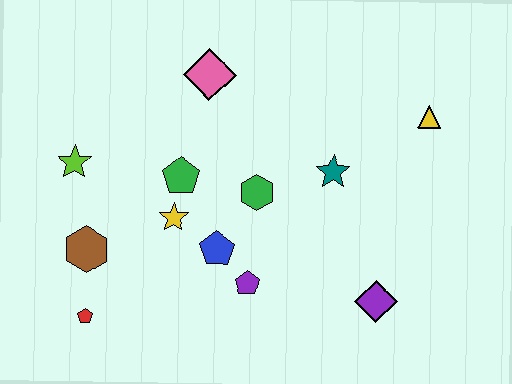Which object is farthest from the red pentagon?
The yellow triangle is farthest from the red pentagon.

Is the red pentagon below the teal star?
Yes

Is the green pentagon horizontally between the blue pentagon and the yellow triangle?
No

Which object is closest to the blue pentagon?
The purple pentagon is closest to the blue pentagon.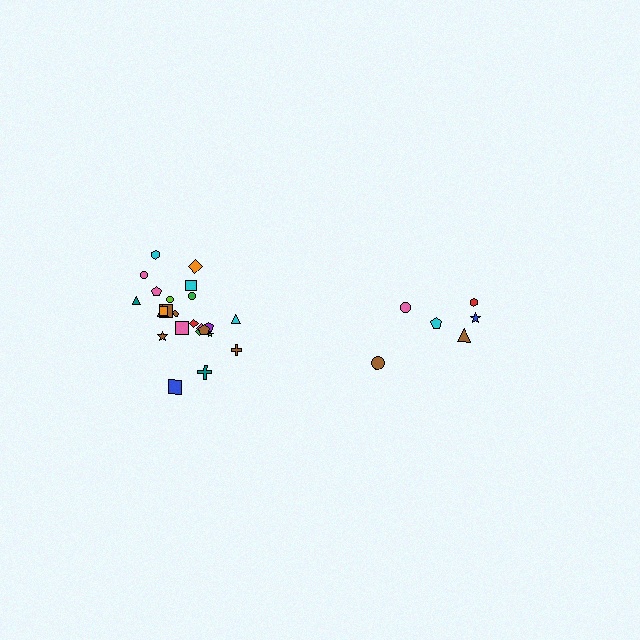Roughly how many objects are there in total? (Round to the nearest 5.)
Roughly 30 objects in total.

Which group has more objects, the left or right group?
The left group.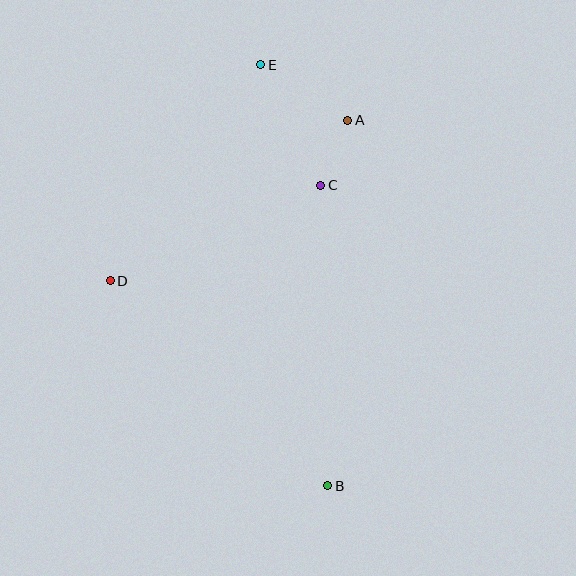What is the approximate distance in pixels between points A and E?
The distance between A and E is approximately 103 pixels.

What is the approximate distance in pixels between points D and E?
The distance between D and E is approximately 263 pixels.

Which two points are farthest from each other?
Points B and E are farthest from each other.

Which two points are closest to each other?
Points A and C are closest to each other.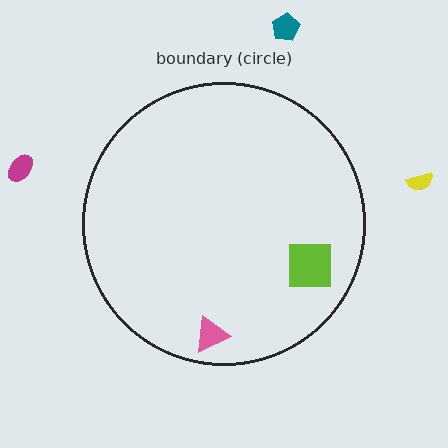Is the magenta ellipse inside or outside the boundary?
Outside.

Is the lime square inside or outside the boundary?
Inside.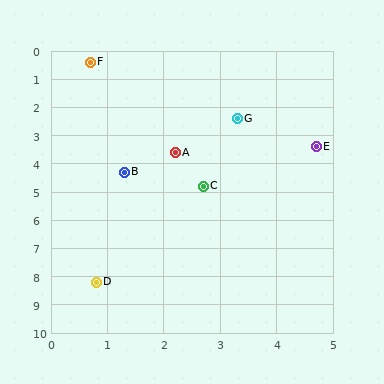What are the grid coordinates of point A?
Point A is at approximately (2.2, 3.6).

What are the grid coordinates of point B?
Point B is at approximately (1.3, 4.3).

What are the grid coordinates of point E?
Point E is at approximately (4.7, 3.4).